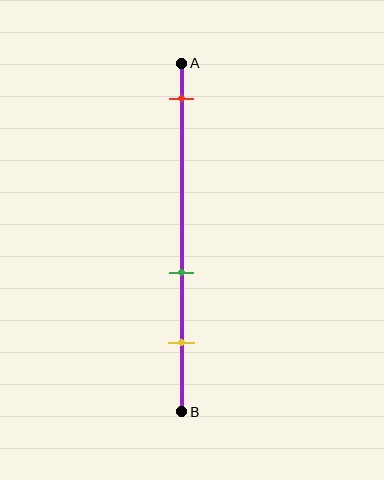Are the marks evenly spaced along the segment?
No, the marks are not evenly spaced.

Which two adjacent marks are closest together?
The green and yellow marks are the closest adjacent pair.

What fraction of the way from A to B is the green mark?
The green mark is approximately 60% (0.6) of the way from A to B.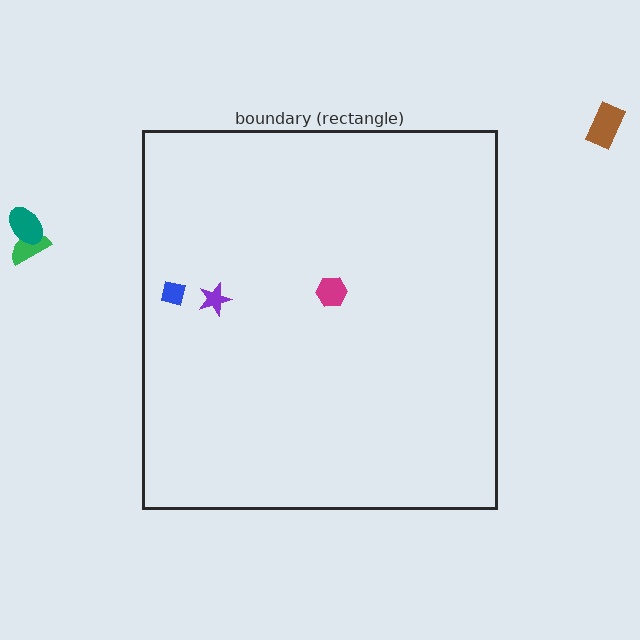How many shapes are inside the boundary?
3 inside, 3 outside.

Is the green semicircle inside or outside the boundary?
Outside.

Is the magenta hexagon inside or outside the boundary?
Inside.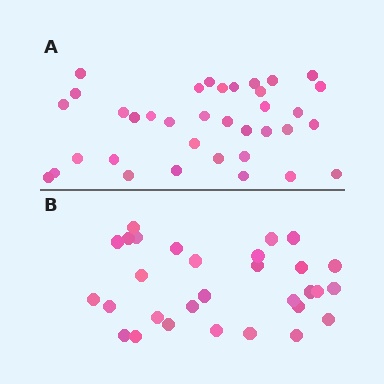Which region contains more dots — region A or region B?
Region A (the top region) has more dots.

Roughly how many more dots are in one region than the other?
Region A has about 6 more dots than region B.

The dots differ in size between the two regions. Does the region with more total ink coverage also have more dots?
No. Region B has more total ink coverage because its dots are larger, but region A actually contains more individual dots. Total area can be misleading — the number of items is what matters here.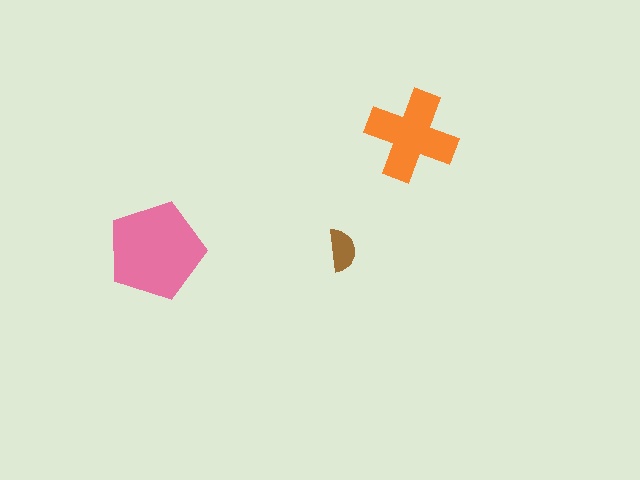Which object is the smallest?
The brown semicircle.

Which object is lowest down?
The pink pentagon is bottommost.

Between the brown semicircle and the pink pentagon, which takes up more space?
The pink pentagon.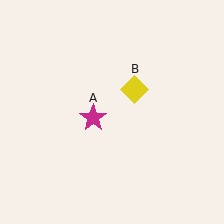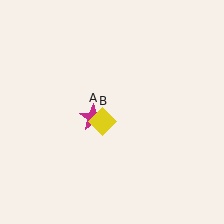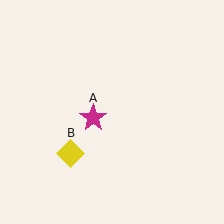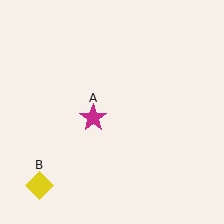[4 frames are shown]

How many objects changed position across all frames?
1 object changed position: yellow diamond (object B).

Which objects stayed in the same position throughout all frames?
Magenta star (object A) remained stationary.